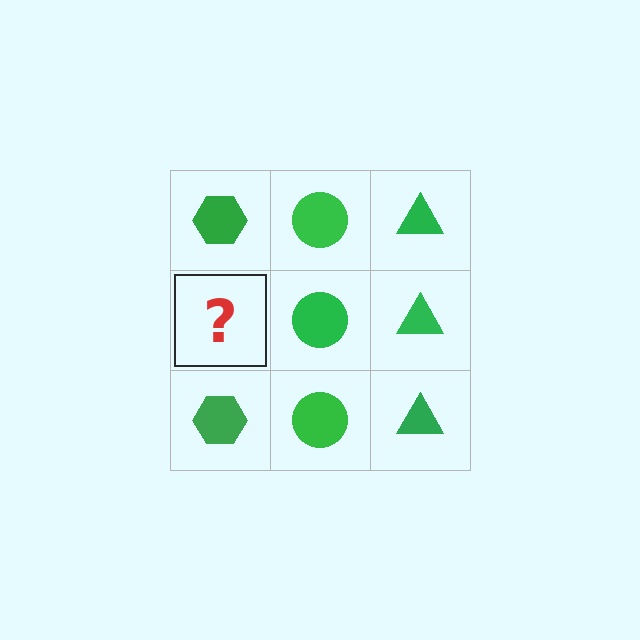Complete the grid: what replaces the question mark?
The question mark should be replaced with a green hexagon.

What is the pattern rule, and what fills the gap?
The rule is that each column has a consistent shape. The gap should be filled with a green hexagon.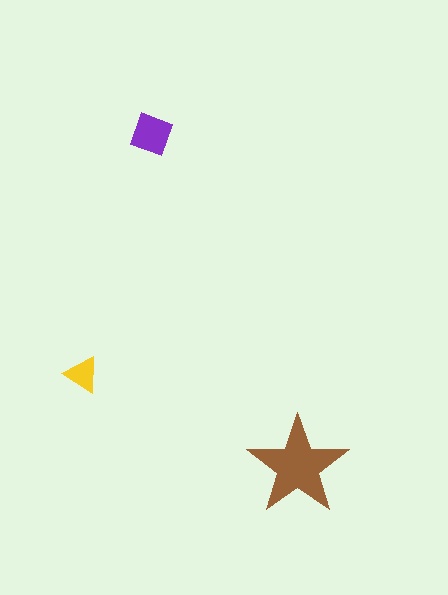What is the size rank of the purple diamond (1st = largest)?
2nd.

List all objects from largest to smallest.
The brown star, the purple diamond, the yellow triangle.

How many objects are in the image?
There are 3 objects in the image.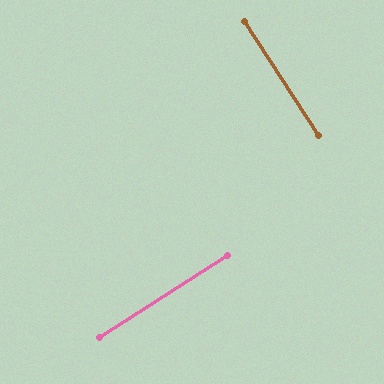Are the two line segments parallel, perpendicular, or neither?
Perpendicular — they meet at approximately 90°.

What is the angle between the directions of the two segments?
Approximately 90 degrees.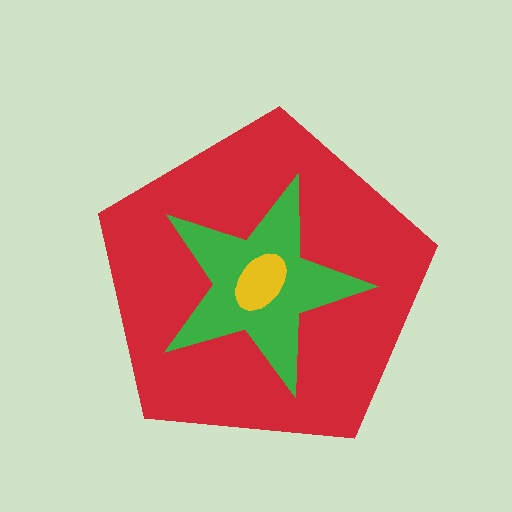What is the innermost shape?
The yellow ellipse.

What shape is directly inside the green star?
The yellow ellipse.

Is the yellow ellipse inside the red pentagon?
Yes.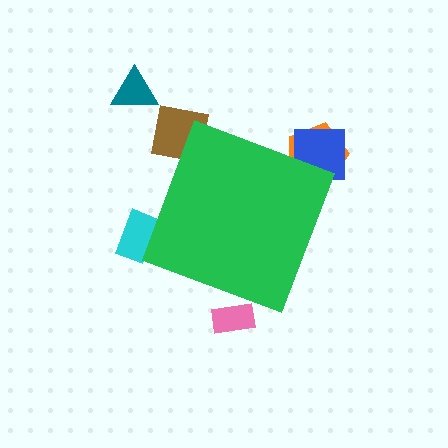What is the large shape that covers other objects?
A green diamond.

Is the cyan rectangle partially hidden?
Yes, the cyan rectangle is partially hidden behind the green diamond.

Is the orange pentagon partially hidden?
Yes, the orange pentagon is partially hidden behind the green diamond.